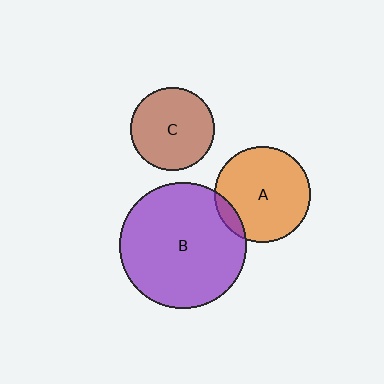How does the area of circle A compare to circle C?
Approximately 1.3 times.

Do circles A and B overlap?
Yes.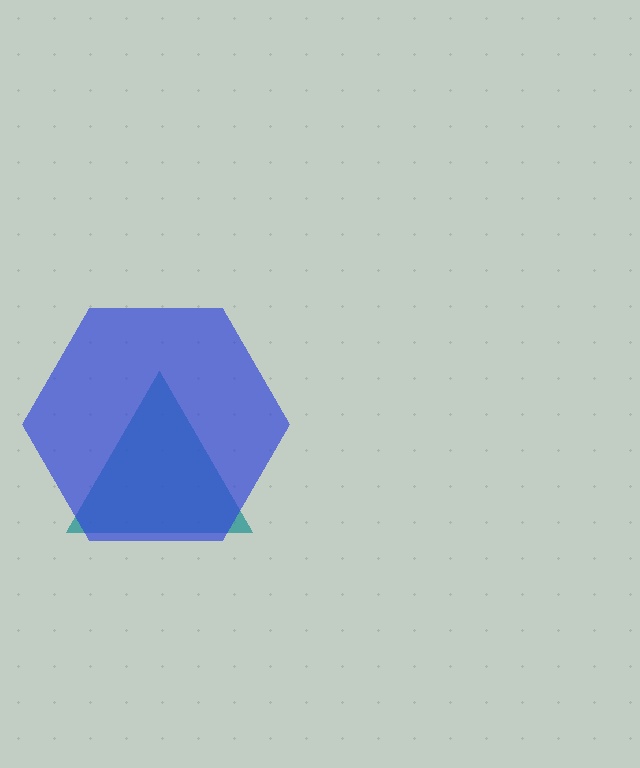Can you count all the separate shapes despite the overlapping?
Yes, there are 2 separate shapes.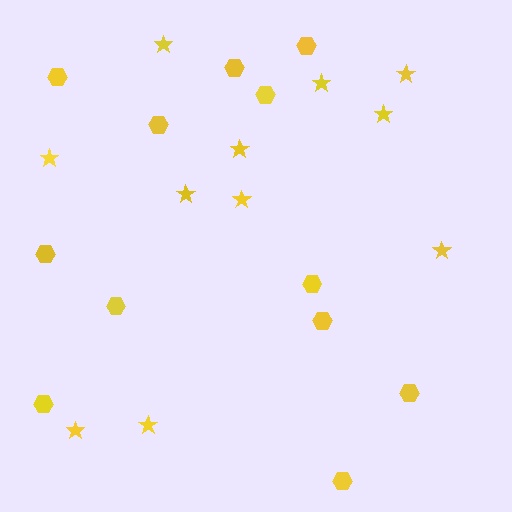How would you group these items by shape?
There are 2 groups: one group of hexagons (12) and one group of stars (11).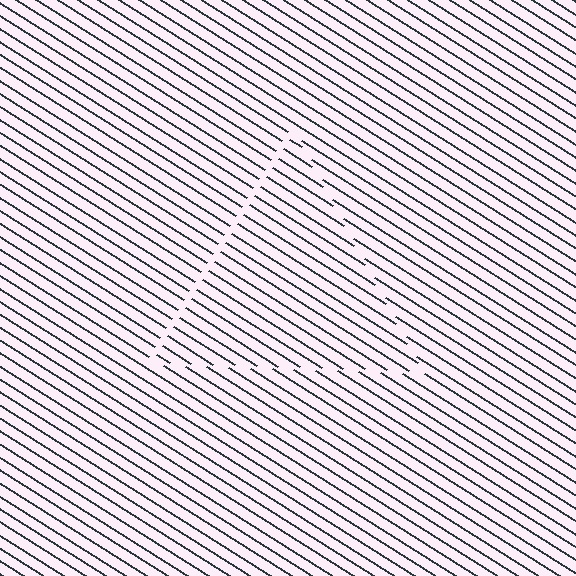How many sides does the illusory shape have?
3 sides — the line-ends trace a triangle.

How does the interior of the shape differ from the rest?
The interior of the shape contains the same grating, shifted by half a period — the contour is defined by the phase discontinuity where line-ends from the inner and outer gratings abut.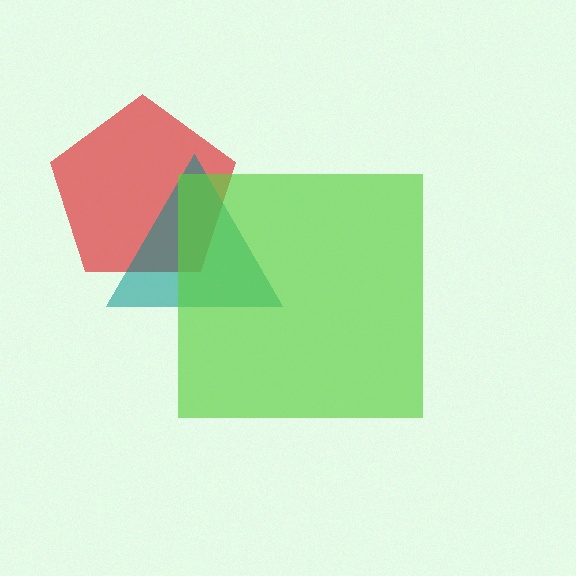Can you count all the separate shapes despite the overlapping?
Yes, there are 3 separate shapes.